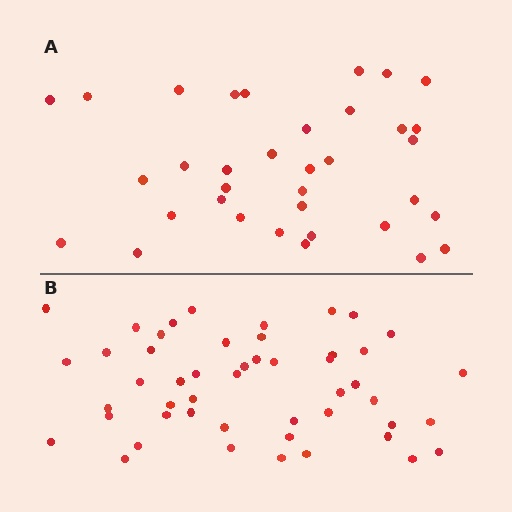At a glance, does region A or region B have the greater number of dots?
Region B (the bottom region) has more dots.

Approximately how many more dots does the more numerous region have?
Region B has approximately 15 more dots than region A.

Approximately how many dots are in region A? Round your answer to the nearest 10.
About 40 dots. (The exact count is 35, which rounds to 40.)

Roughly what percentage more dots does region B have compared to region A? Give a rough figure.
About 40% more.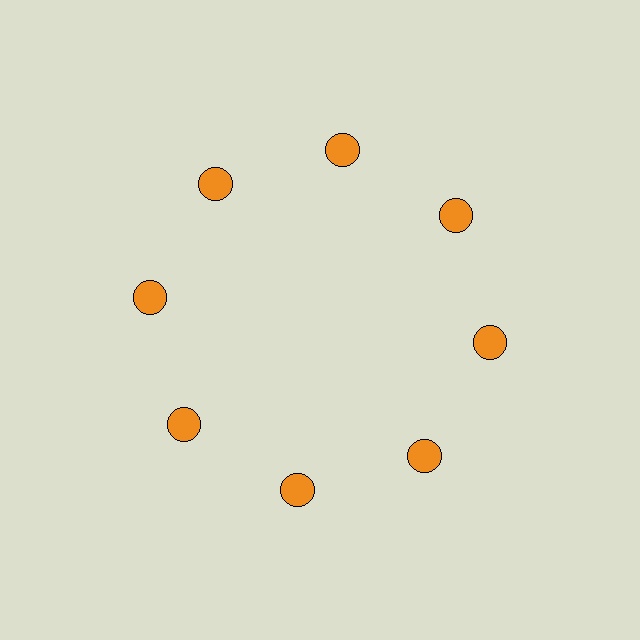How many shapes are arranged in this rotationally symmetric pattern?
There are 8 shapes, arranged in 8 groups of 1.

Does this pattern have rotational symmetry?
Yes, this pattern has 8-fold rotational symmetry. It looks the same after rotating 45 degrees around the center.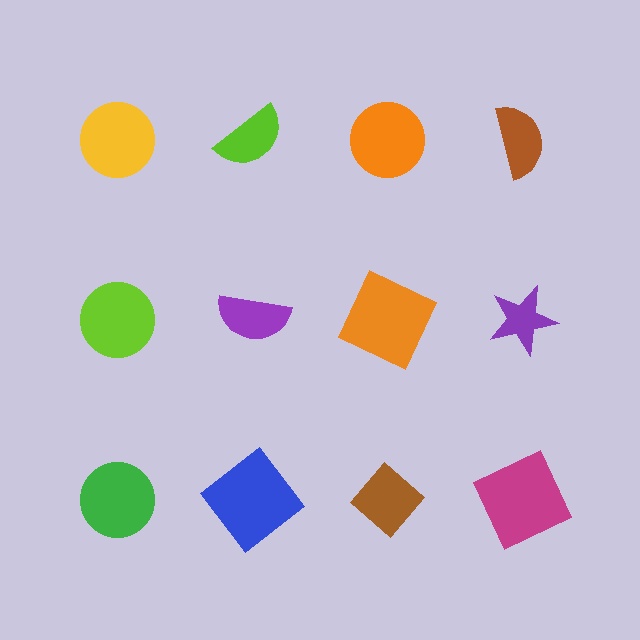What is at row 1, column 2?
A lime semicircle.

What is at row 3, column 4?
A magenta square.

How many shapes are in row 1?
4 shapes.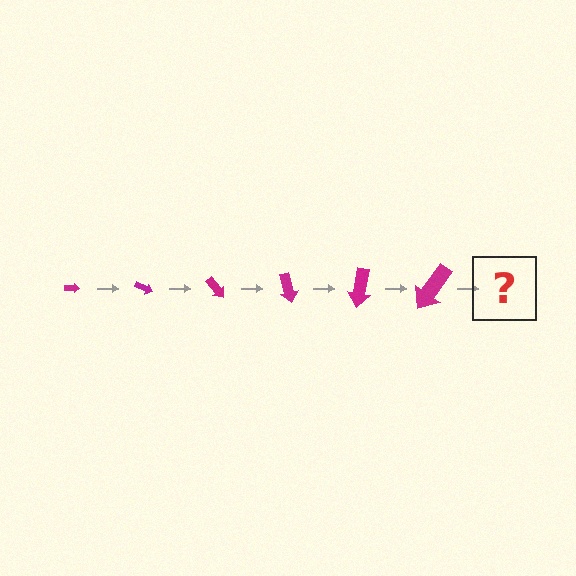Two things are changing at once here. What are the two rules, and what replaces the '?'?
The two rules are that the arrow grows larger each step and it rotates 25 degrees each step. The '?' should be an arrow, larger than the previous one and rotated 150 degrees from the start.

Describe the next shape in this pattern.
It should be an arrow, larger than the previous one and rotated 150 degrees from the start.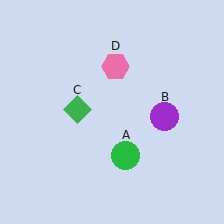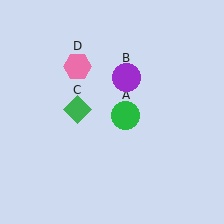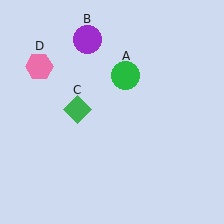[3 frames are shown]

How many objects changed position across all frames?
3 objects changed position: green circle (object A), purple circle (object B), pink hexagon (object D).